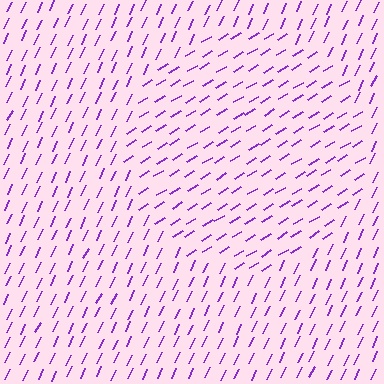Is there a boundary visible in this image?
Yes, there is a texture boundary formed by a change in line orientation.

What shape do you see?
I see a circle.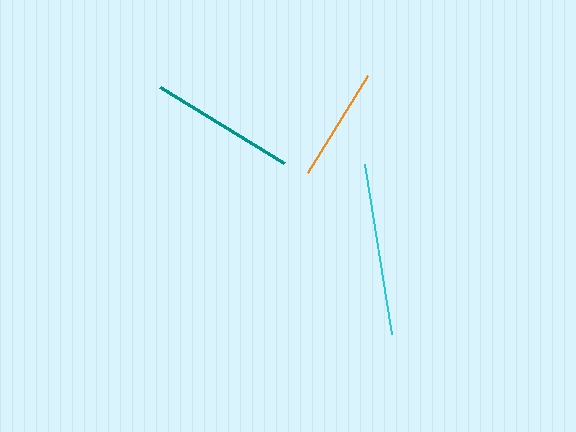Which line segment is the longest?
The cyan line is the longest at approximately 173 pixels.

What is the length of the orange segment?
The orange segment is approximately 114 pixels long.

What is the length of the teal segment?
The teal segment is approximately 145 pixels long.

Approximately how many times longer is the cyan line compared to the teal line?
The cyan line is approximately 1.2 times the length of the teal line.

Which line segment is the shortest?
The orange line is the shortest at approximately 114 pixels.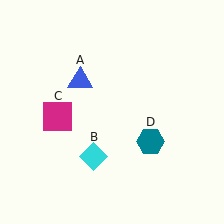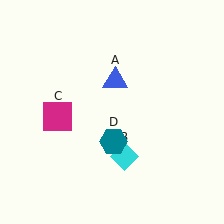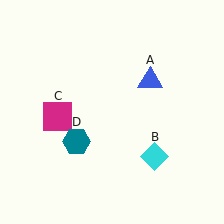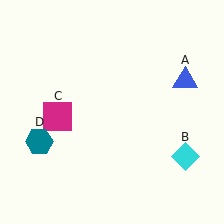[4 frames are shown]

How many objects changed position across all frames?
3 objects changed position: blue triangle (object A), cyan diamond (object B), teal hexagon (object D).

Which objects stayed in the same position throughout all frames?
Magenta square (object C) remained stationary.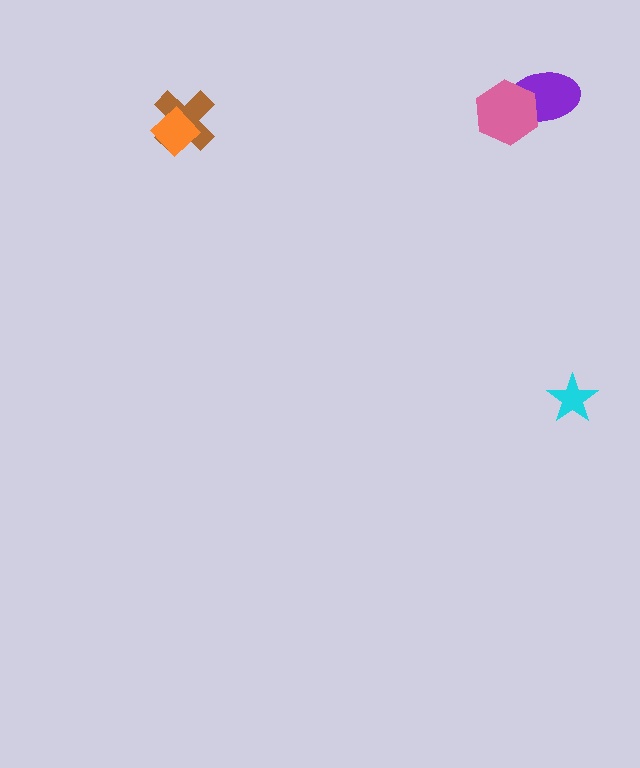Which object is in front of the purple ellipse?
The pink hexagon is in front of the purple ellipse.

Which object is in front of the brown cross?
The orange diamond is in front of the brown cross.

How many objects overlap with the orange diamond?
1 object overlaps with the orange diamond.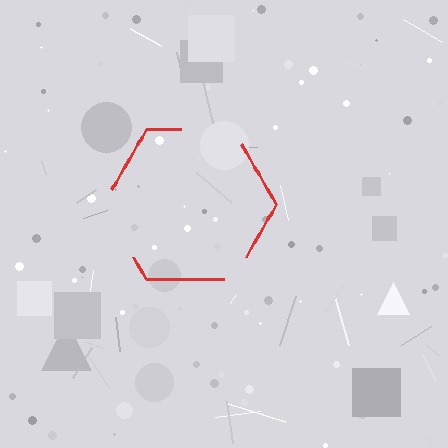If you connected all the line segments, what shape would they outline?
They would outline a hexagon.